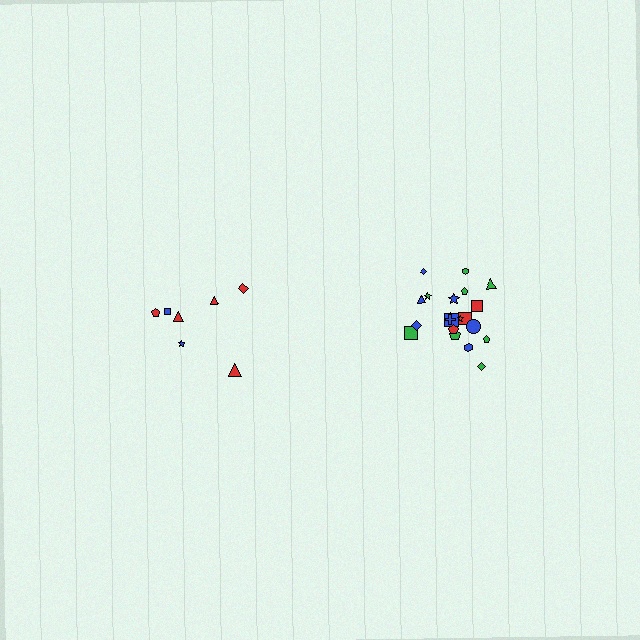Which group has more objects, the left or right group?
The right group.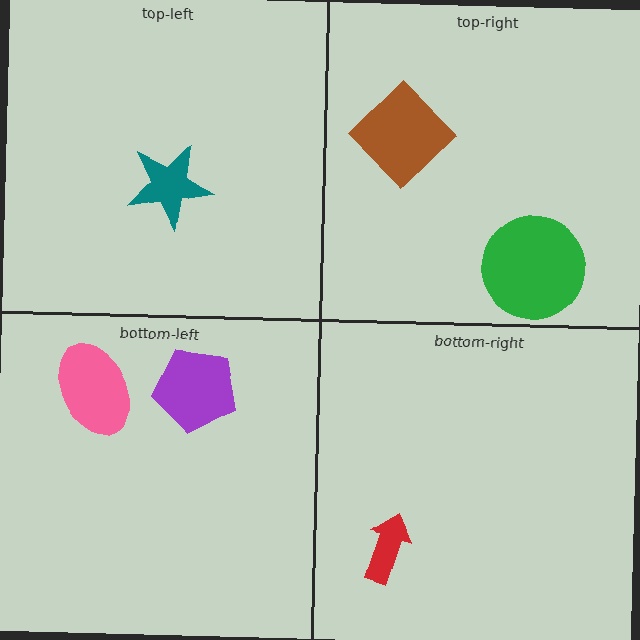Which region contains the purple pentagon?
The bottom-left region.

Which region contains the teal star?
The top-left region.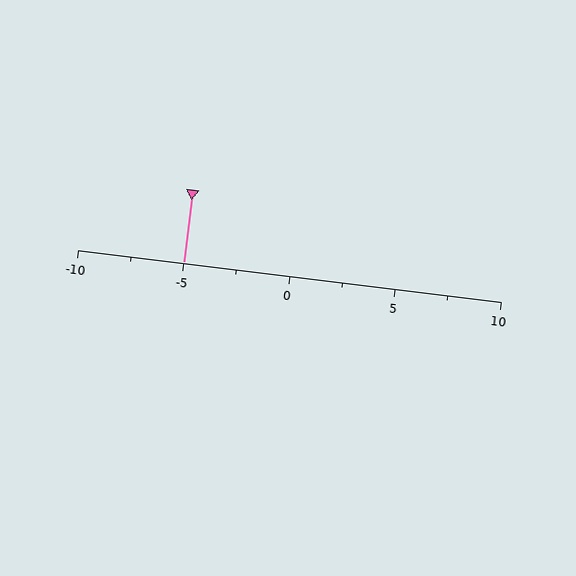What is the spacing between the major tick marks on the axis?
The major ticks are spaced 5 apart.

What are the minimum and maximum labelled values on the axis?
The axis runs from -10 to 10.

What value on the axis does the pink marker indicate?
The marker indicates approximately -5.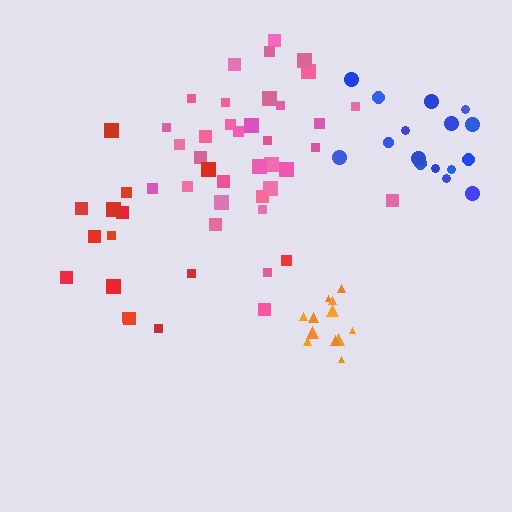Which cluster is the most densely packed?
Blue.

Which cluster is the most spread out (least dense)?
Red.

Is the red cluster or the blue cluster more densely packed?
Blue.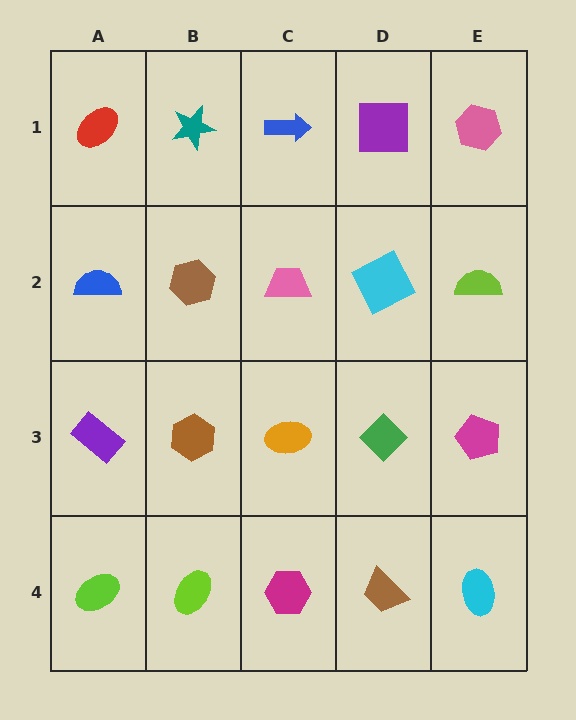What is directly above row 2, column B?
A teal star.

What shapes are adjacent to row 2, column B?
A teal star (row 1, column B), a brown hexagon (row 3, column B), a blue semicircle (row 2, column A), a pink trapezoid (row 2, column C).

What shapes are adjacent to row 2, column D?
A purple square (row 1, column D), a green diamond (row 3, column D), a pink trapezoid (row 2, column C), a lime semicircle (row 2, column E).